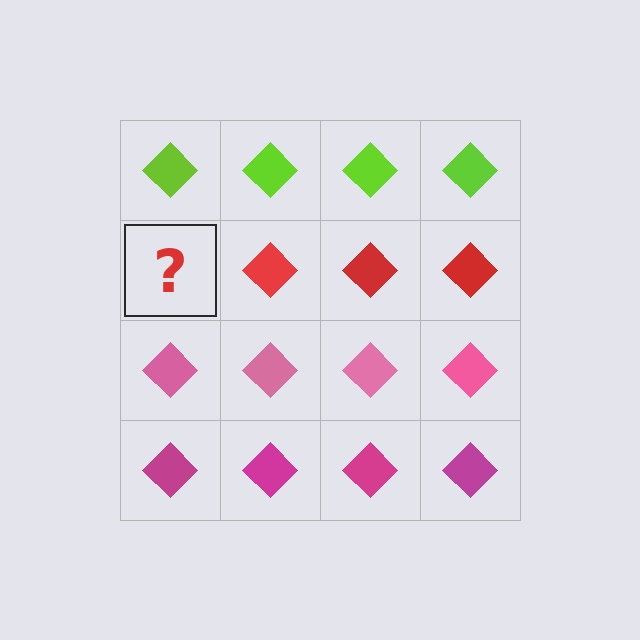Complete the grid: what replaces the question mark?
The question mark should be replaced with a red diamond.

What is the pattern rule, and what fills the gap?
The rule is that each row has a consistent color. The gap should be filled with a red diamond.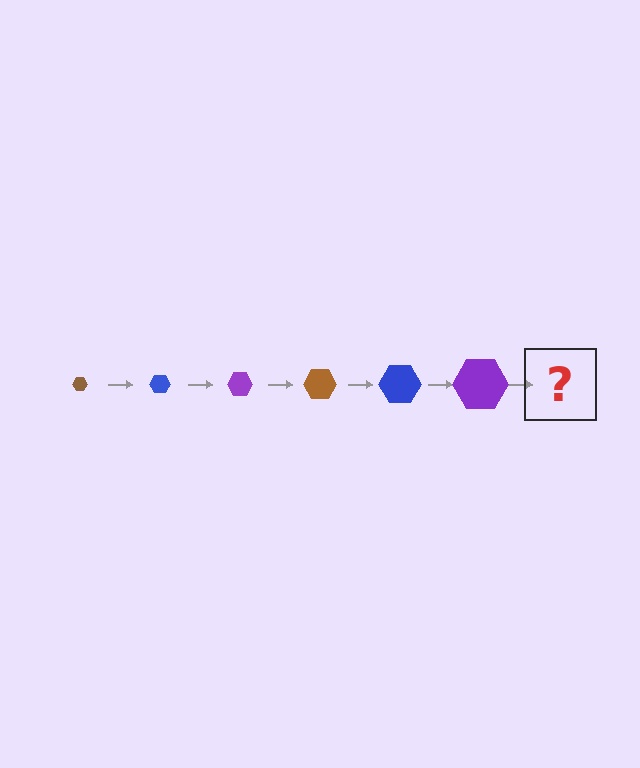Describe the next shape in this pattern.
It should be a brown hexagon, larger than the previous one.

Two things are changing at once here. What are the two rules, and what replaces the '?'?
The two rules are that the hexagon grows larger each step and the color cycles through brown, blue, and purple. The '?' should be a brown hexagon, larger than the previous one.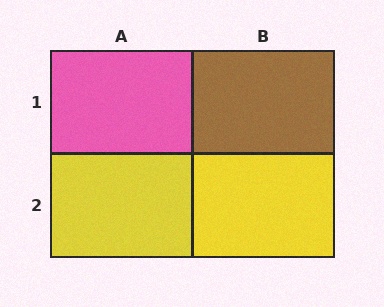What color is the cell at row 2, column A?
Yellow.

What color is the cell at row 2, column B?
Yellow.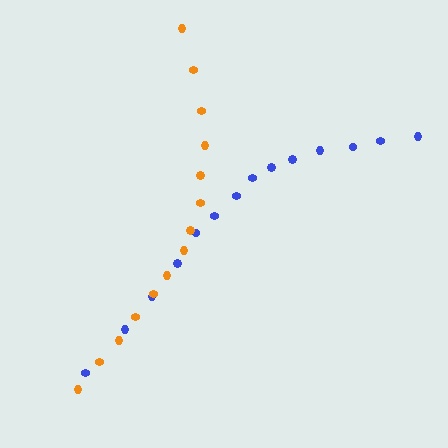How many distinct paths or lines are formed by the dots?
There are 2 distinct paths.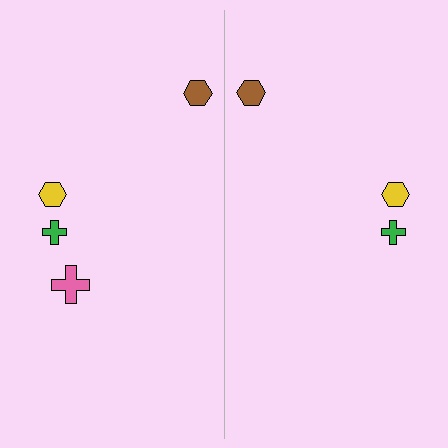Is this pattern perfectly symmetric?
No, the pattern is not perfectly symmetric. A pink cross is missing from the right side.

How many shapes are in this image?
There are 7 shapes in this image.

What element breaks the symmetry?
A pink cross is missing from the right side.